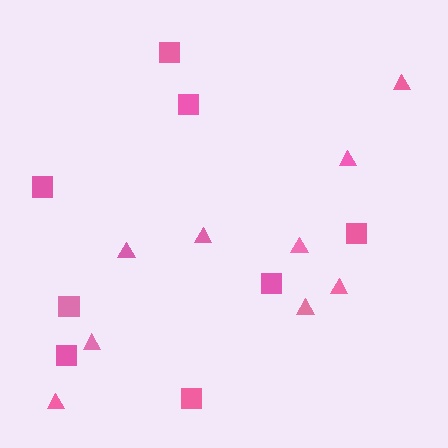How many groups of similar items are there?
There are 2 groups: one group of squares (8) and one group of triangles (9).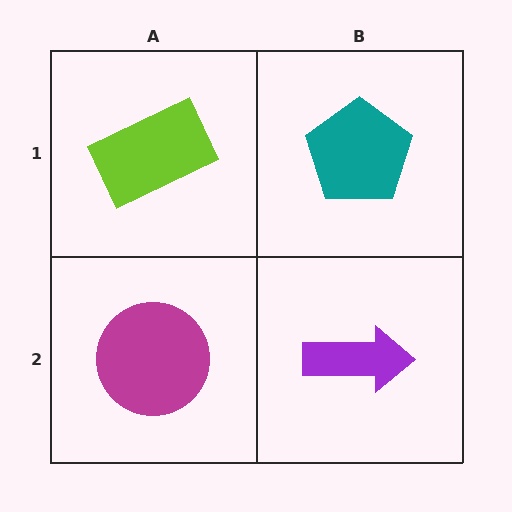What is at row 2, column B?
A purple arrow.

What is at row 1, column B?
A teal pentagon.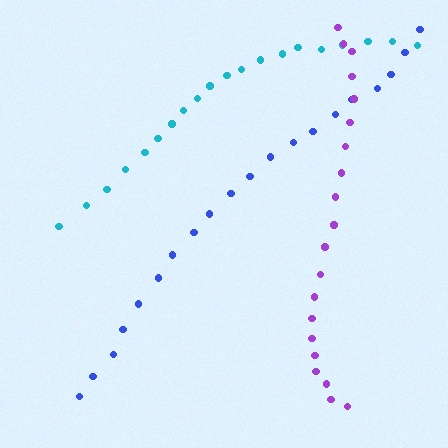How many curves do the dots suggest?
There are 3 distinct paths.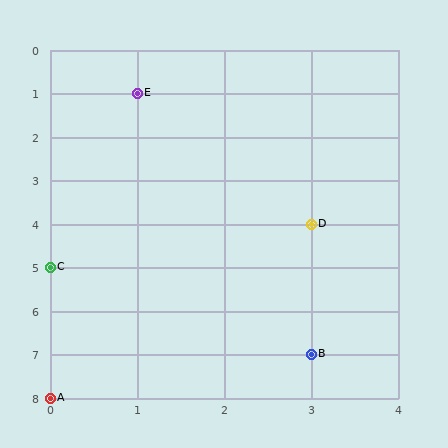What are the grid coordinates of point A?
Point A is at grid coordinates (0, 8).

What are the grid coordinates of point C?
Point C is at grid coordinates (0, 5).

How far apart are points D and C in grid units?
Points D and C are 3 columns and 1 row apart (about 3.2 grid units diagonally).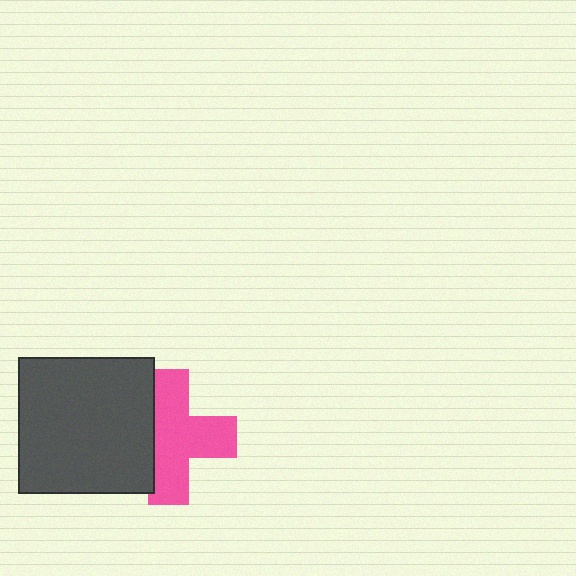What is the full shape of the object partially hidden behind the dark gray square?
The partially hidden object is a pink cross.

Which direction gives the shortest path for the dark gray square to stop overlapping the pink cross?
Moving left gives the shortest separation.